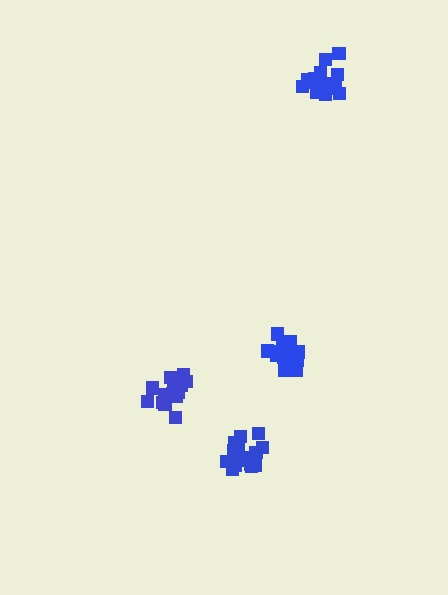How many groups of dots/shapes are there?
There are 4 groups.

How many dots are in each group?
Group 1: 20 dots, Group 2: 18 dots, Group 3: 15 dots, Group 4: 19 dots (72 total).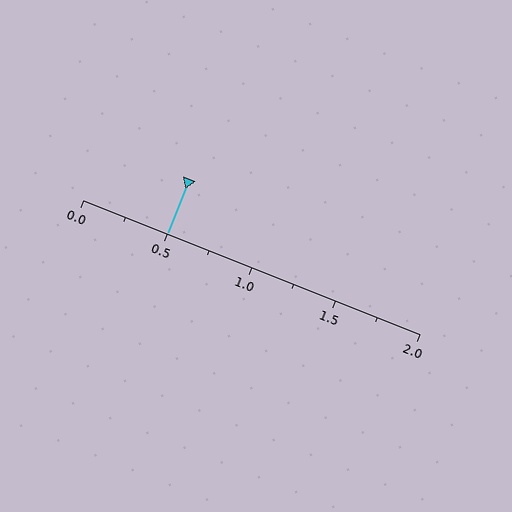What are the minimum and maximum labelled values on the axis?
The axis runs from 0.0 to 2.0.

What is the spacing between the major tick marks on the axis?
The major ticks are spaced 0.5 apart.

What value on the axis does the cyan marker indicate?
The marker indicates approximately 0.5.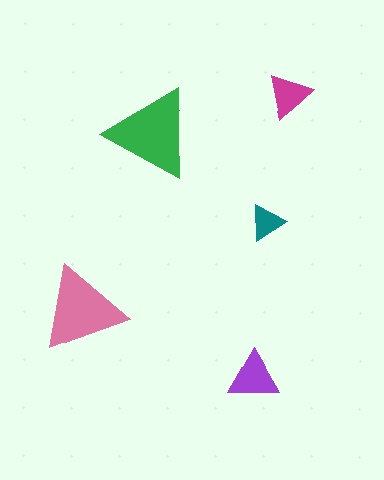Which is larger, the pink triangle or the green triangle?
The green one.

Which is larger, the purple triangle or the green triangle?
The green one.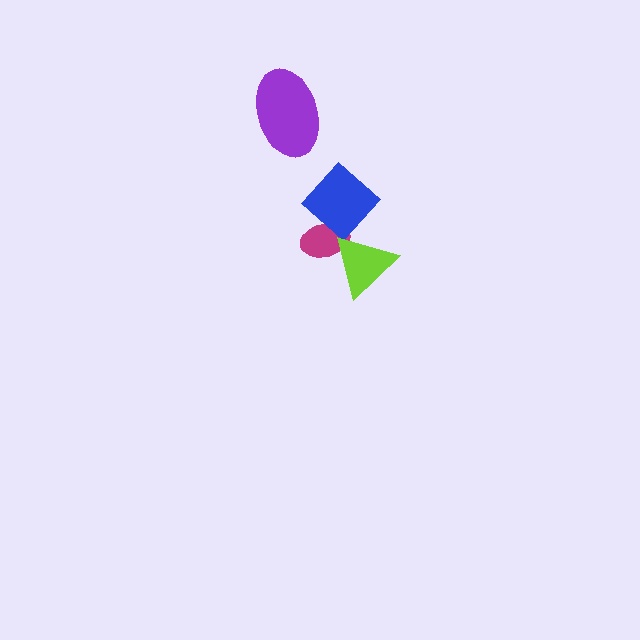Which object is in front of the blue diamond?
The lime triangle is in front of the blue diamond.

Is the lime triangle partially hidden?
No, no other shape covers it.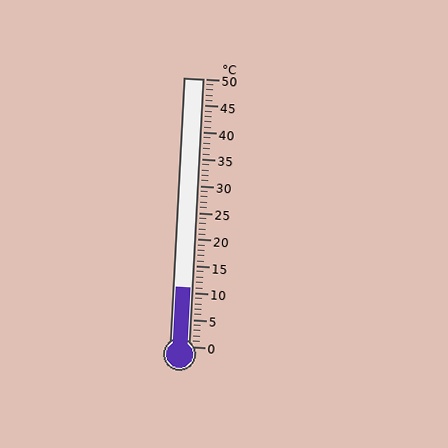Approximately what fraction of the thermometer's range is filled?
The thermometer is filled to approximately 20% of its range.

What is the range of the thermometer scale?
The thermometer scale ranges from 0°C to 50°C.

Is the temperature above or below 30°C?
The temperature is below 30°C.